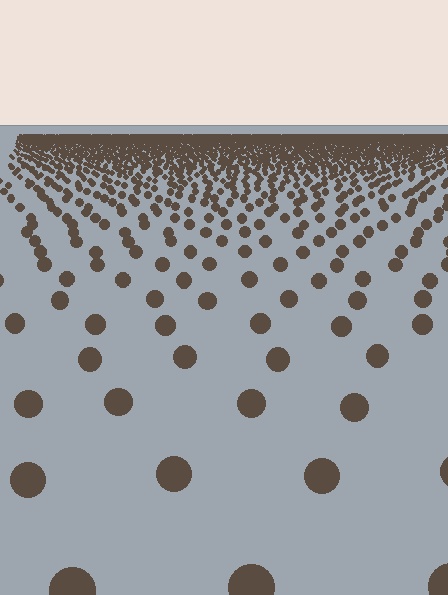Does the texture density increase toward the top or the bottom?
Density increases toward the top.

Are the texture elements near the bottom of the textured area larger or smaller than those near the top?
Larger. Near the bottom, elements are closer to the viewer and appear at a bigger on-screen size.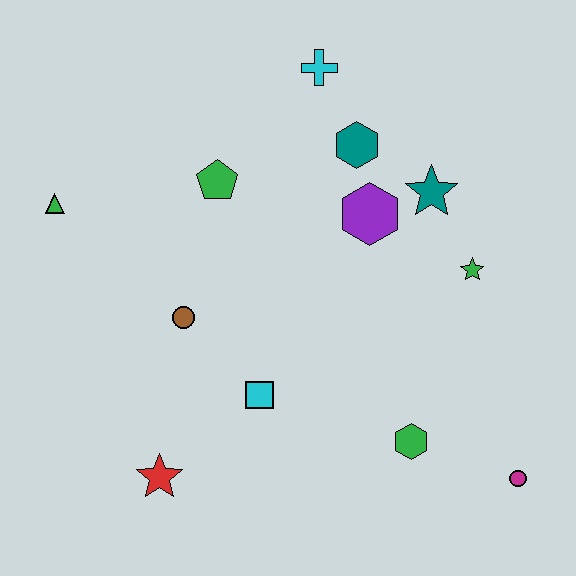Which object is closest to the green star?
The teal star is closest to the green star.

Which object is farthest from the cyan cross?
The magenta circle is farthest from the cyan cross.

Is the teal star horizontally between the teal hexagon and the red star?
No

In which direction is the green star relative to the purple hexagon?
The green star is to the right of the purple hexagon.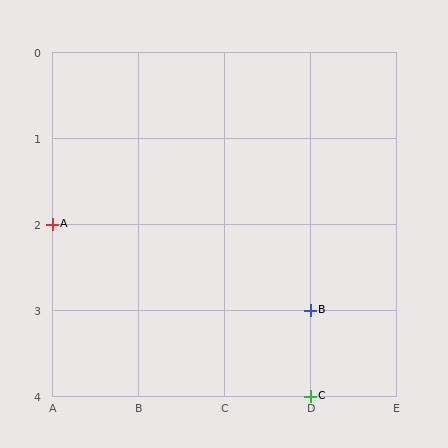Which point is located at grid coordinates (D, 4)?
Point C is at (D, 4).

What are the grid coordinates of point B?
Point B is at grid coordinates (D, 3).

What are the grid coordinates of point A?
Point A is at grid coordinates (A, 2).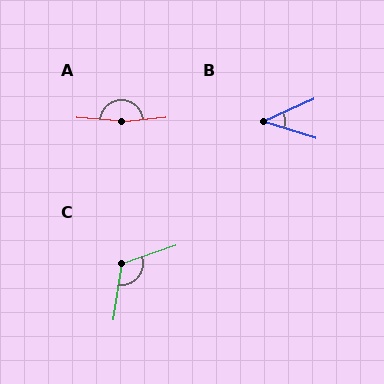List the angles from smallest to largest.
B (41°), C (118°), A (169°).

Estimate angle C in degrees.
Approximately 118 degrees.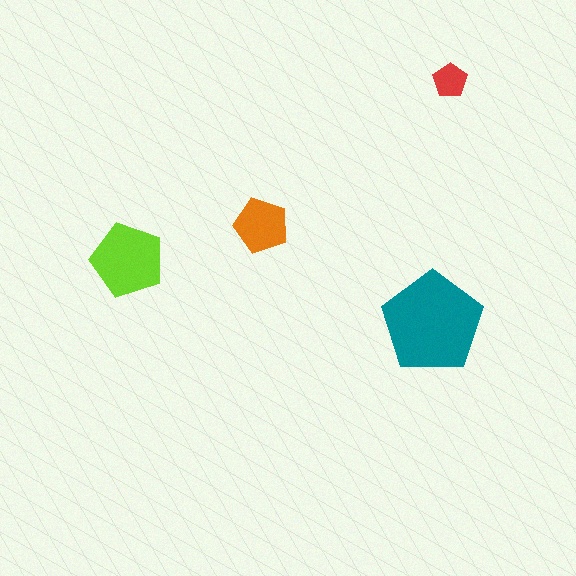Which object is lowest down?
The teal pentagon is bottommost.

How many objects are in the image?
There are 4 objects in the image.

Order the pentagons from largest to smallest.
the teal one, the lime one, the orange one, the red one.